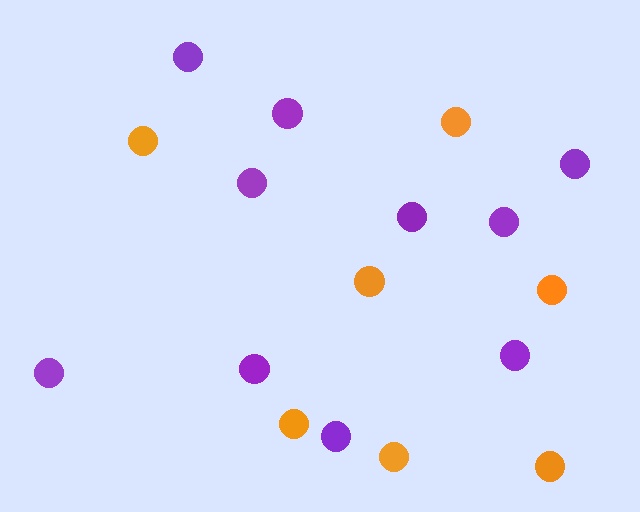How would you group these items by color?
There are 2 groups: one group of purple circles (10) and one group of orange circles (7).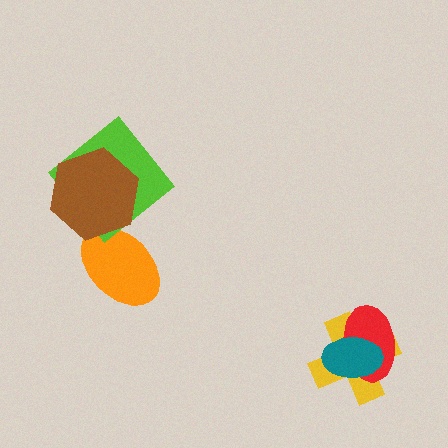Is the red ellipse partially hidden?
Yes, it is partially covered by another shape.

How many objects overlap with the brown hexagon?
2 objects overlap with the brown hexagon.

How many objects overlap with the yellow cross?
2 objects overlap with the yellow cross.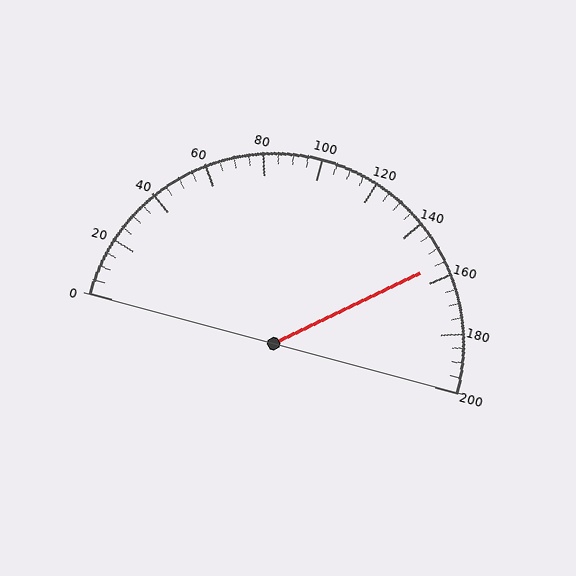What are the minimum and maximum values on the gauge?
The gauge ranges from 0 to 200.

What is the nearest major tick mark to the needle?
The nearest major tick mark is 160.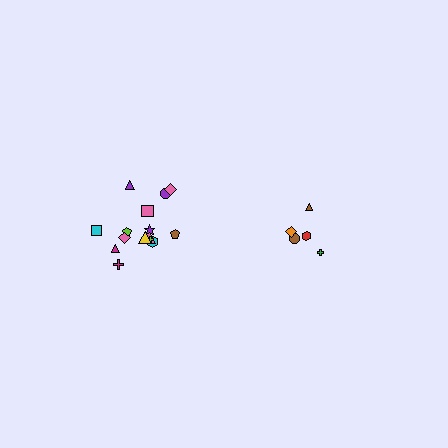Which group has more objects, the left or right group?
The left group.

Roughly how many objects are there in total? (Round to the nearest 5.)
Roughly 20 objects in total.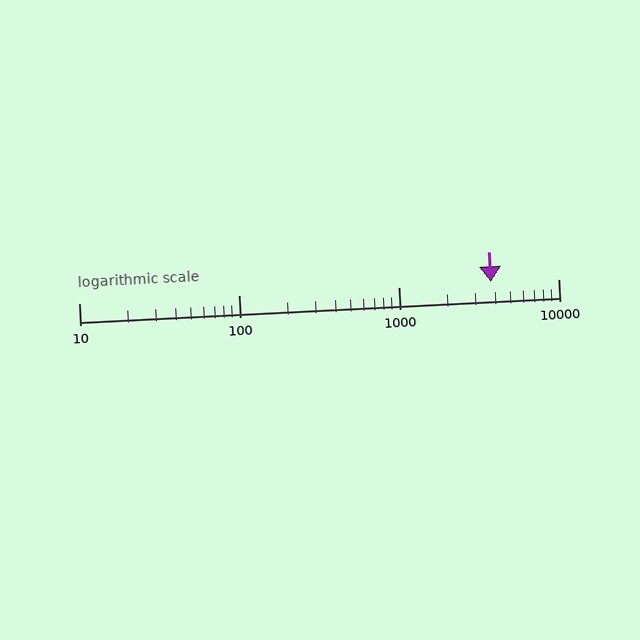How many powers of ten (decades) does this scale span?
The scale spans 3 decades, from 10 to 10000.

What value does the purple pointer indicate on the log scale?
The pointer indicates approximately 3800.